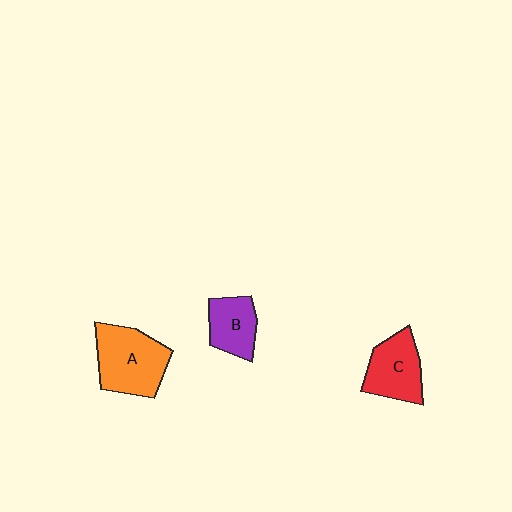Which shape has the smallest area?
Shape B (purple).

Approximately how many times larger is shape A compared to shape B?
Approximately 1.7 times.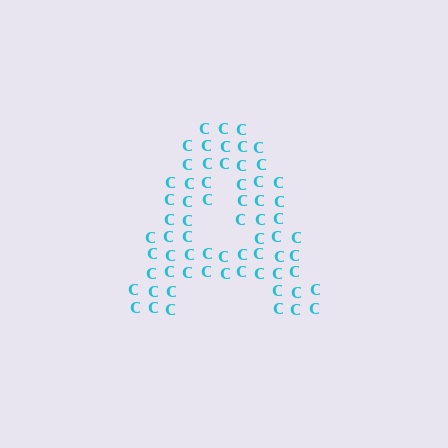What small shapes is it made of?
It is made of small letter C's.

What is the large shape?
The large shape is the letter A.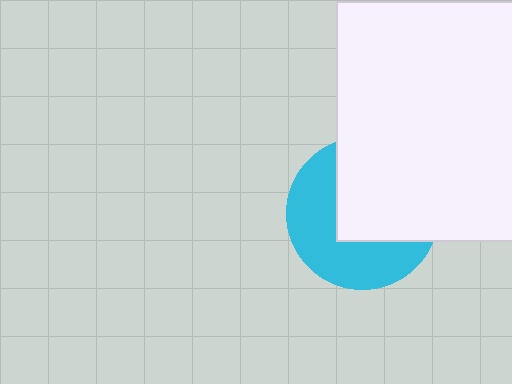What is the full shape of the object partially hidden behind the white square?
The partially hidden object is a cyan circle.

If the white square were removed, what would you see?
You would see the complete cyan circle.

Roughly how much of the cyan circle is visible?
About half of it is visible (roughly 48%).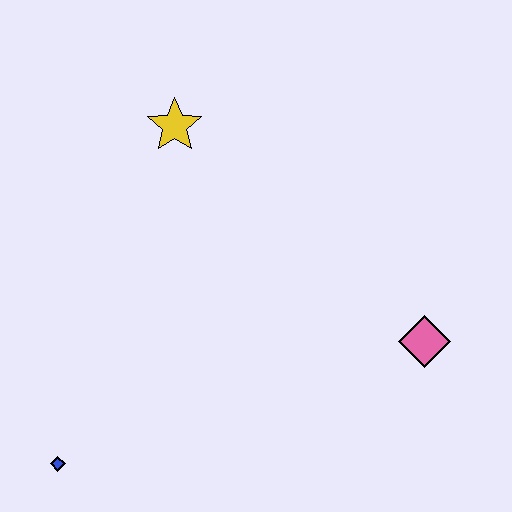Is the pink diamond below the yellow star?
Yes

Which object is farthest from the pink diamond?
The blue diamond is farthest from the pink diamond.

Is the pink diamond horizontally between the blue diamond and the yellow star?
No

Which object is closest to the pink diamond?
The yellow star is closest to the pink diamond.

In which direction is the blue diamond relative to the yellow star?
The blue diamond is below the yellow star.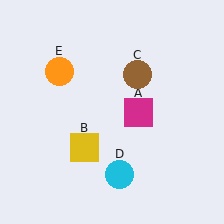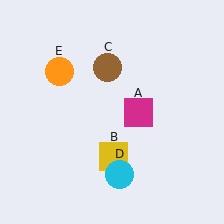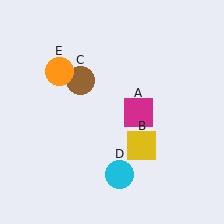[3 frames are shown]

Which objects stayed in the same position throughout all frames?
Magenta square (object A) and cyan circle (object D) and orange circle (object E) remained stationary.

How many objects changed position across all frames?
2 objects changed position: yellow square (object B), brown circle (object C).